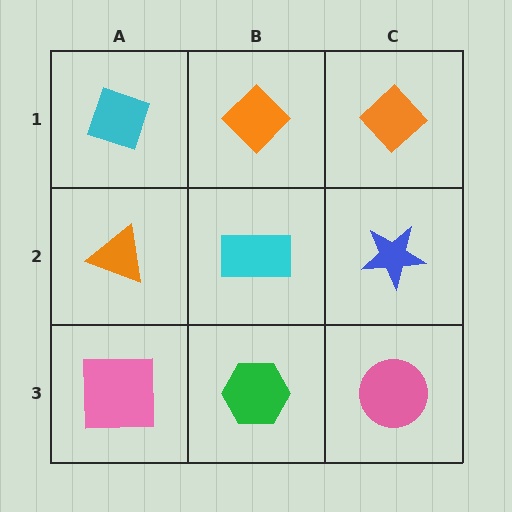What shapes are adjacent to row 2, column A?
A cyan diamond (row 1, column A), a pink square (row 3, column A), a cyan rectangle (row 2, column B).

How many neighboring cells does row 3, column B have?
3.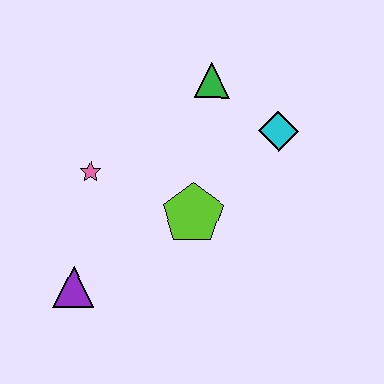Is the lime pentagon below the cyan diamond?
Yes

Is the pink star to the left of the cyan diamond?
Yes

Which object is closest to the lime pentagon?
The pink star is closest to the lime pentagon.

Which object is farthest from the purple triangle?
The cyan diamond is farthest from the purple triangle.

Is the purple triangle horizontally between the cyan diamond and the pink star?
No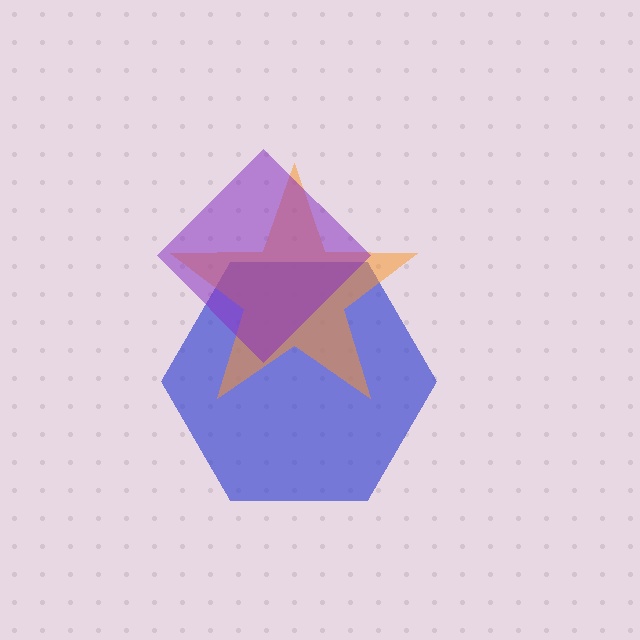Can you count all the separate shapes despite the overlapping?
Yes, there are 3 separate shapes.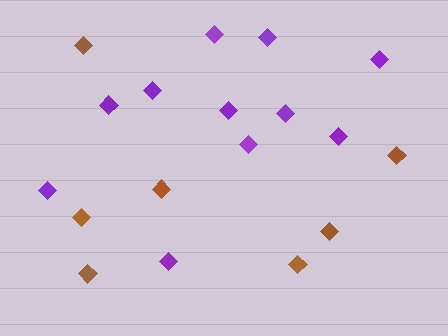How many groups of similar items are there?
There are 2 groups: one group of brown diamonds (7) and one group of purple diamonds (11).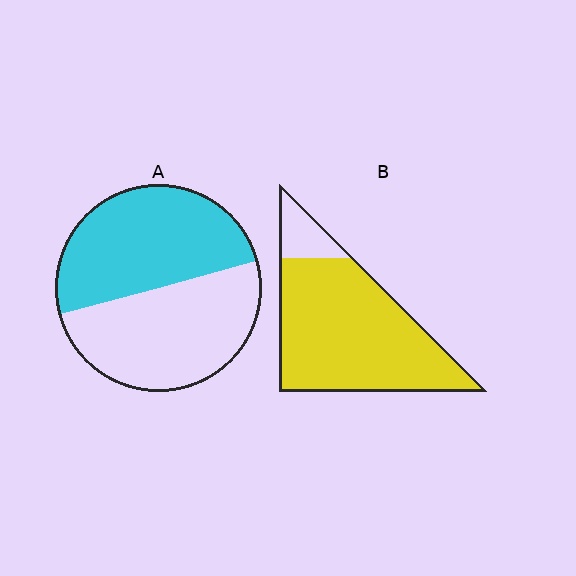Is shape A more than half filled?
Roughly half.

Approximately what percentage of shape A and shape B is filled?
A is approximately 50% and B is approximately 85%.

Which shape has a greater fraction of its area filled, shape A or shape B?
Shape B.